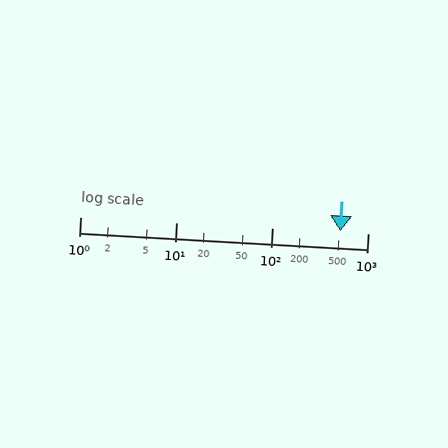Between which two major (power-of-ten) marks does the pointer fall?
The pointer is between 100 and 1000.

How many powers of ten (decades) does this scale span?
The scale spans 3 decades, from 1 to 1000.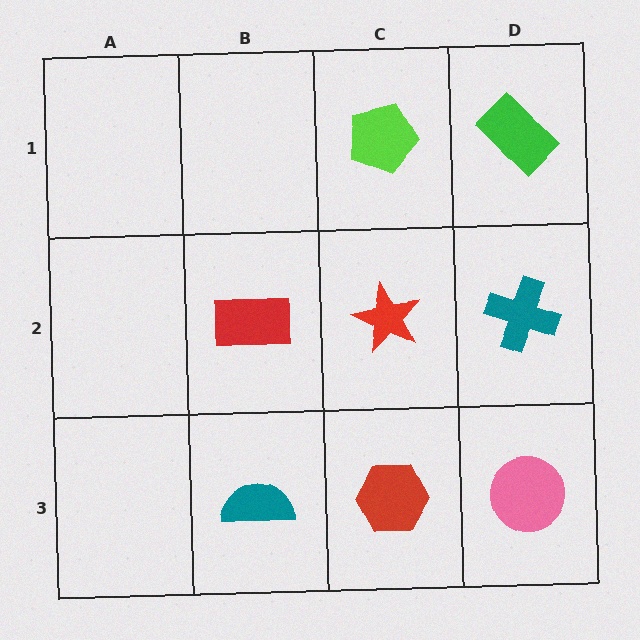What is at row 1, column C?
A lime pentagon.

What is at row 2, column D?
A teal cross.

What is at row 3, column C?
A red hexagon.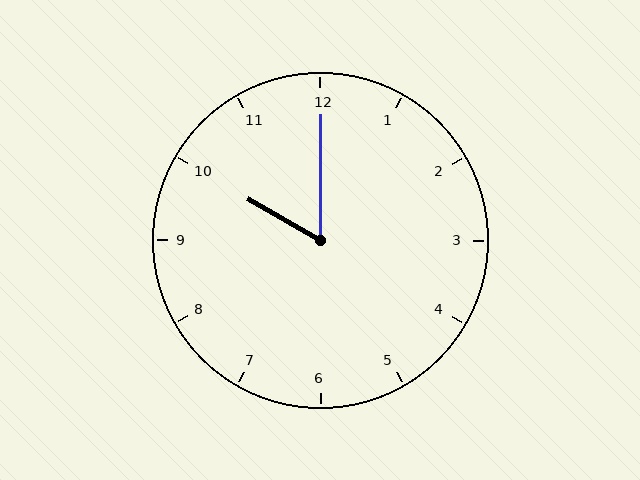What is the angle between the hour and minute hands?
Approximately 60 degrees.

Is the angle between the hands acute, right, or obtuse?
It is acute.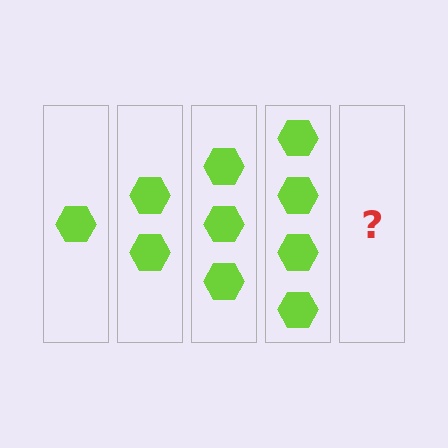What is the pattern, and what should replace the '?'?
The pattern is that each step adds one more hexagon. The '?' should be 5 hexagons.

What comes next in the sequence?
The next element should be 5 hexagons.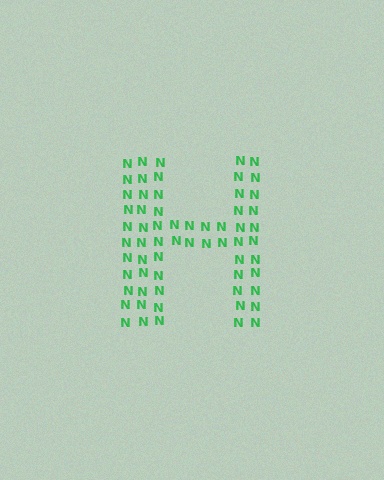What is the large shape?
The large shape is the letter H.